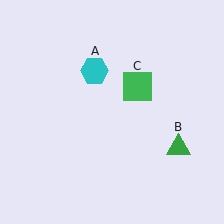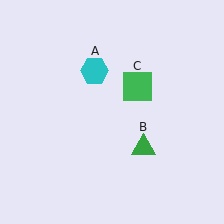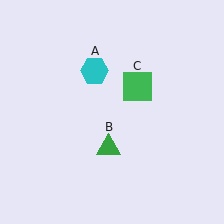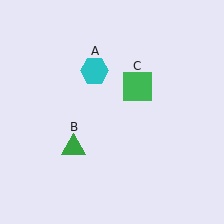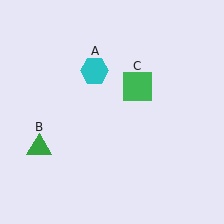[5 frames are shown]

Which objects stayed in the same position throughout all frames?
Cyan hexagon (object A) and green square (object C) remained stationary.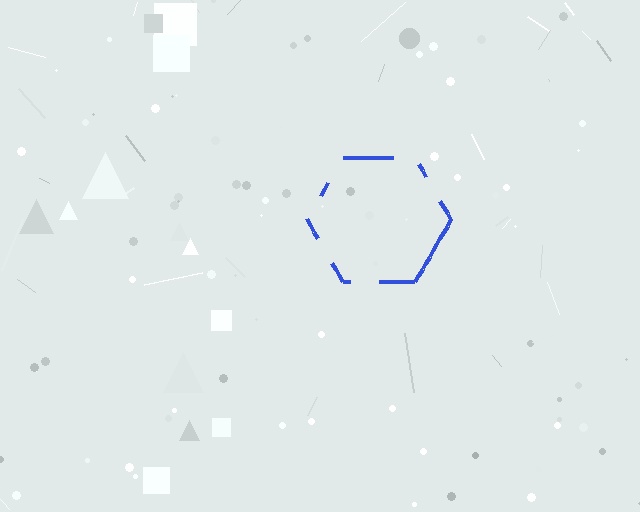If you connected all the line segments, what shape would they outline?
They would outline a hexagon.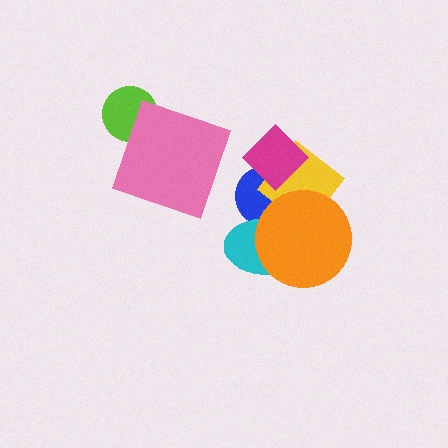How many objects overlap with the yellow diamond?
4 objects overlap with the yellow diamond.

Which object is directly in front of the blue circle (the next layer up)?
The yellow diamond is directly in front of the blue circle.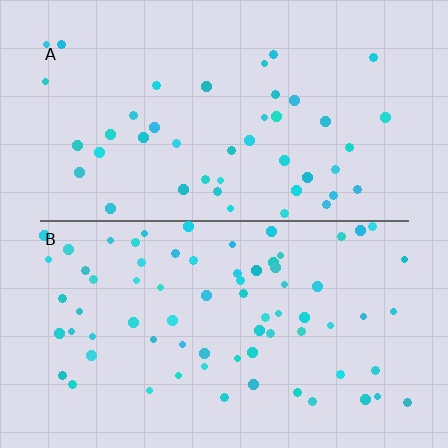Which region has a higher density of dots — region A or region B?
B (the bottom).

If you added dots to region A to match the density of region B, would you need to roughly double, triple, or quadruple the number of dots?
Approximately double.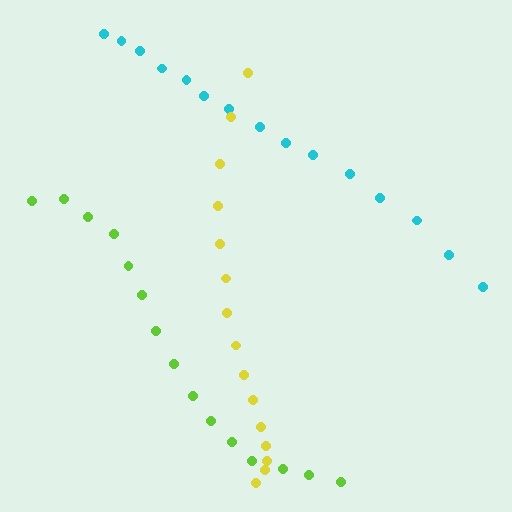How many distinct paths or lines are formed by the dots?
There are 3 distinct paths.